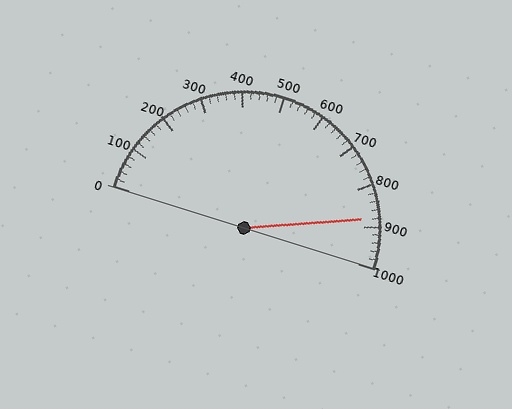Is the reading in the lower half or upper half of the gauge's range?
The reading is in the upper half of the range (0 to 1000).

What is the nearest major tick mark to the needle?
The nearest major tick mark is 900.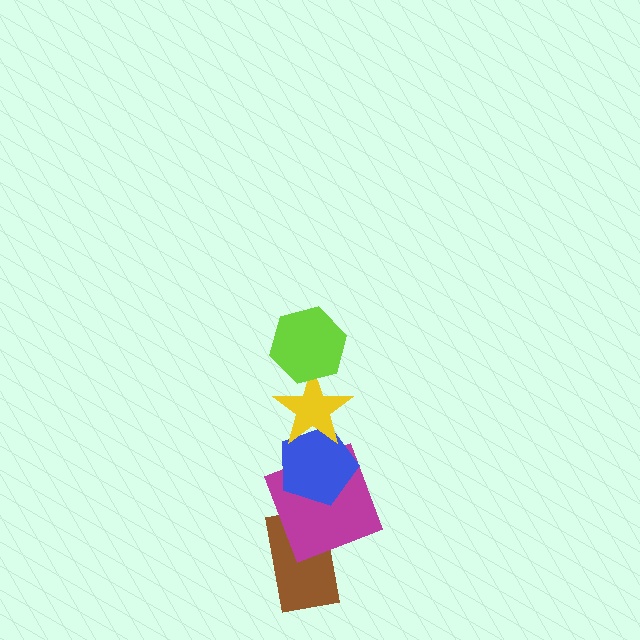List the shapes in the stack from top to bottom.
From top to bottom: the lime hexagon, the yellow star, the blue pentagon, the magenta square, the brown rectangle.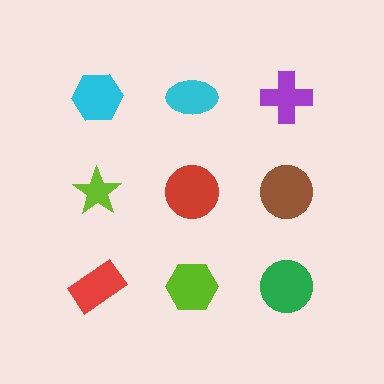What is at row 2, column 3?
A brown circle.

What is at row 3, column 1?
A red rectangle.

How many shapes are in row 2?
3 shapes.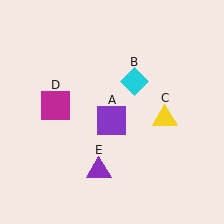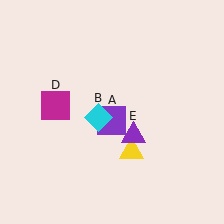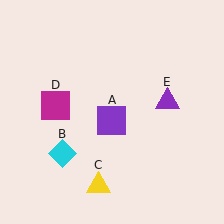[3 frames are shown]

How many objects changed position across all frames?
3 objects changed position: cyan diamond (object B), yellow triangle (object C), purple triangle (object E).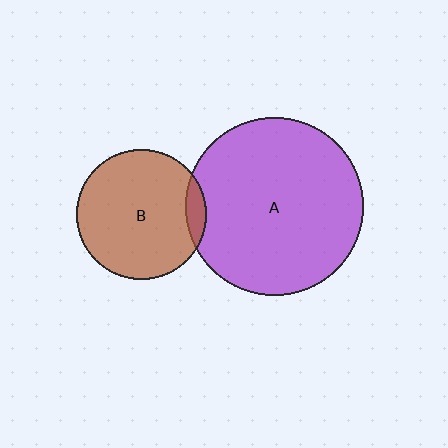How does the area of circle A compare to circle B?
Approximately 1.9 times.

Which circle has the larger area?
Circle A (purple).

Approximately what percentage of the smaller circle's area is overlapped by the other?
Approximately 10%.